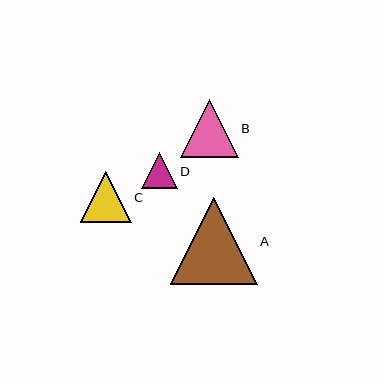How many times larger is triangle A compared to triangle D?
Triangle A is approximately 2.4 times the size of triangle D.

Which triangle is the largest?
Triangle A is the largest with a size of approximately 87 pixels.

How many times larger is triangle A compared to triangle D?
Triangle A is approximately 2.4 times the size of triangle D.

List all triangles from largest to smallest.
From largest to smallest: A, B, C, D.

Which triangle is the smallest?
Triangle D is the smallest with a size of approximately 36 pixels.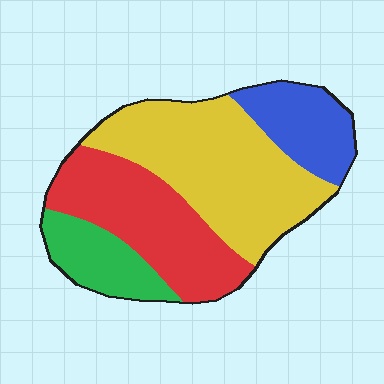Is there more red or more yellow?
Yellow.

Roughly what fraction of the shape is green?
Green covers roughly 15% of the shape.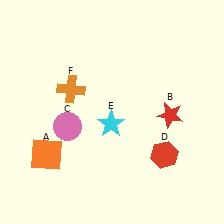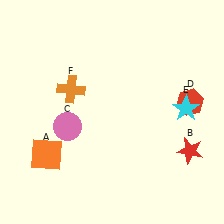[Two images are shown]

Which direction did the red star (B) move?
The red star (B) moved down.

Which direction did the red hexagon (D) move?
The red hexagon (D) moved up.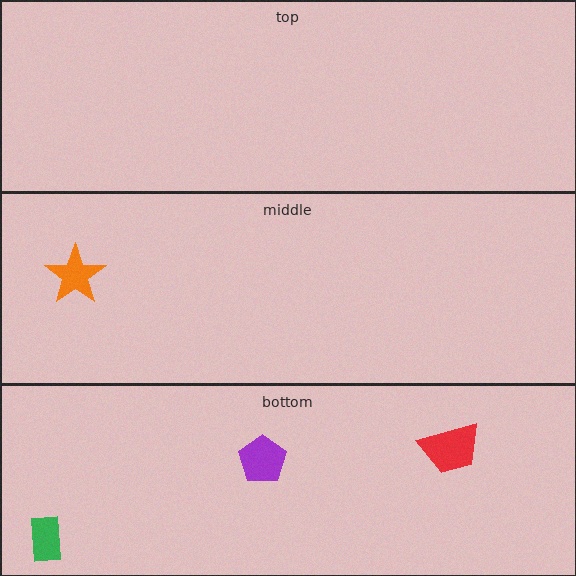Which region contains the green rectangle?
The bottom region.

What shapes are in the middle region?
The orange star.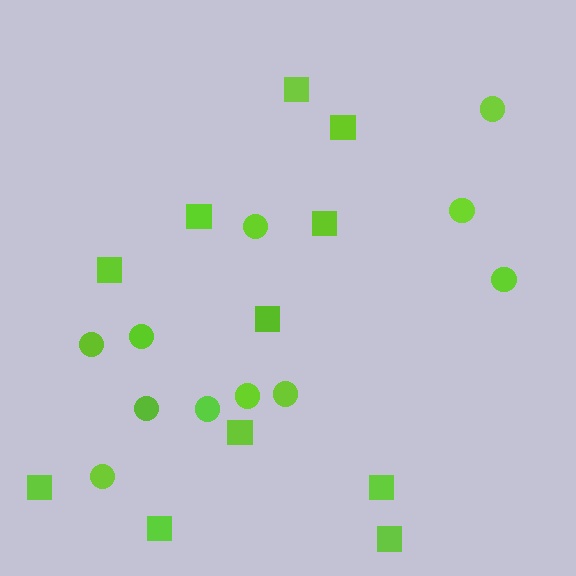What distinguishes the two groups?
There are 2 groups: one group of circles (11) and one group of squares (11).